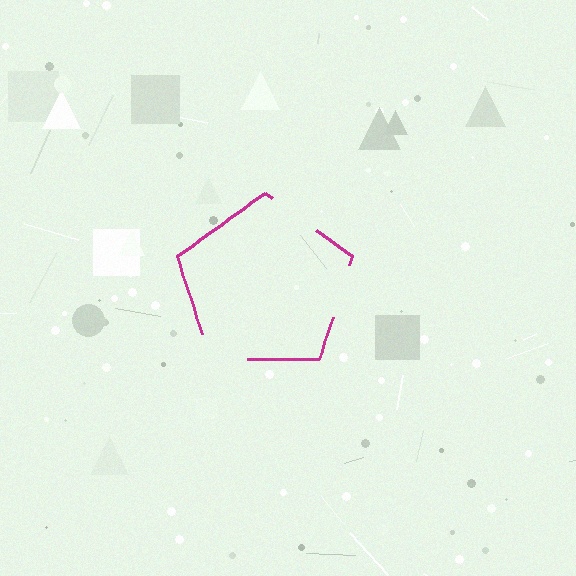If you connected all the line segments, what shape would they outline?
They would outline a pentagon.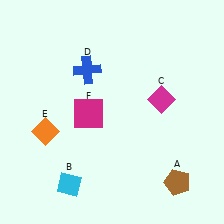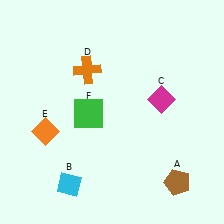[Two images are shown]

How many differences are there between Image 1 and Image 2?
There are 2 differences between the two images.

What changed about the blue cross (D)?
In Image 1, D is blue. In Image 2, it changed to orange.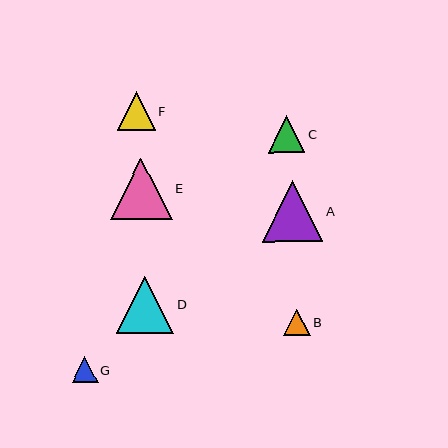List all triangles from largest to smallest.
From largest to smallest: E, A, D, F, C, B, G.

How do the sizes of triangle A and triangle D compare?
Triangle A and triangle D are approximately the same size.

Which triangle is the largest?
Triangle E is the largest with a size of approximately 62 pixels.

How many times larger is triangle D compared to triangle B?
Triangle D is approximately 2.1 times the size of triangle B.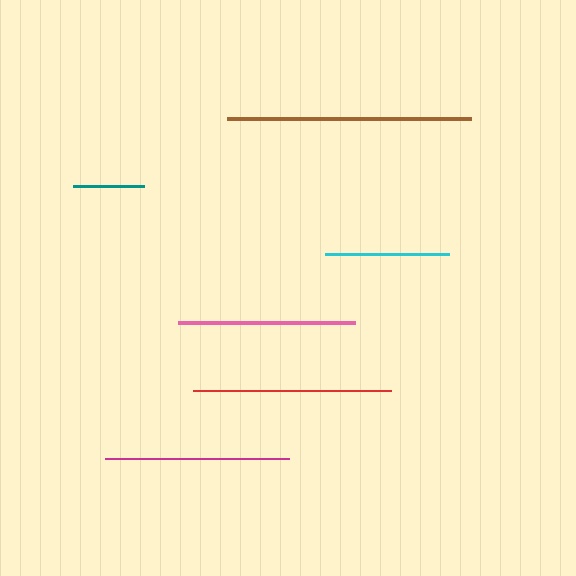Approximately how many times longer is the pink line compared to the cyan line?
The pink line is approximately 1.4 times the length of the cyan line.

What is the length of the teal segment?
The teal segment is approximately 72 pixels long.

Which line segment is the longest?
The brown line is the longest at approximately 244 pixels.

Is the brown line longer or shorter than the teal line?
The brown line is longer than the teal line.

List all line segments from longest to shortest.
From longest to shortest: brown, red, magenta, pink, cyan, teal.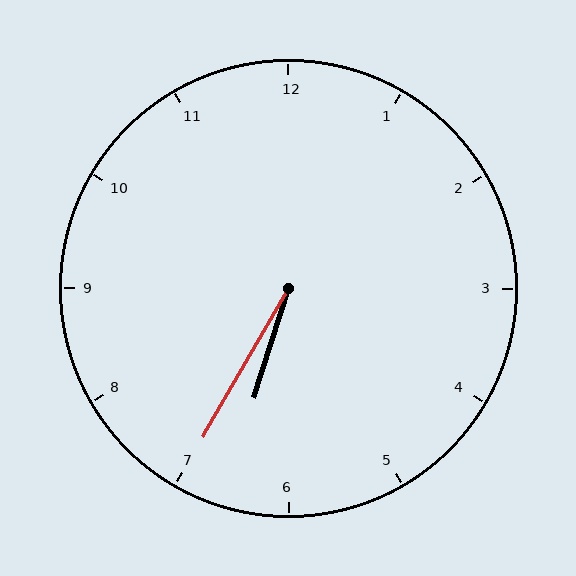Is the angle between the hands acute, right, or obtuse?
It is acute.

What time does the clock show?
6:35.